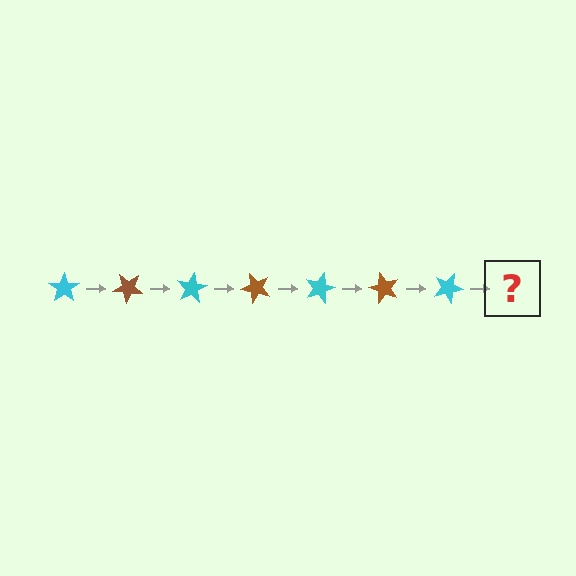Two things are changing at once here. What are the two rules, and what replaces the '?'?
The two rules are that it rotates 40 degrees each step and the color cycles through cyan and brown. The '?' should be a brown star, rotated 280 degrees from the start.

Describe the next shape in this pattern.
It should be a brown star, rotated 280 degrees from the start.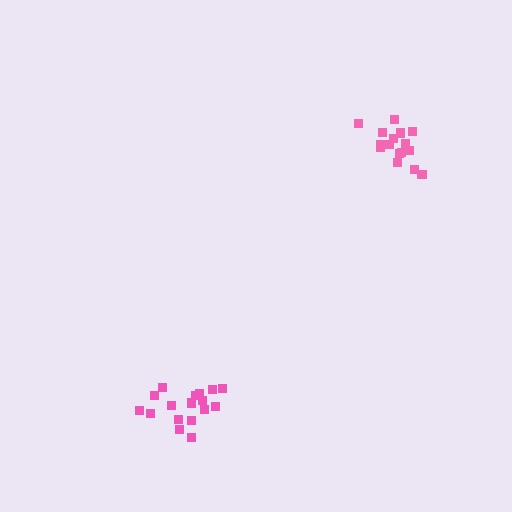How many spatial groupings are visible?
There are 2 spatial groupings.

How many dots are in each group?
Group 1: 17 dots, Group 2: 17 dots (34 total).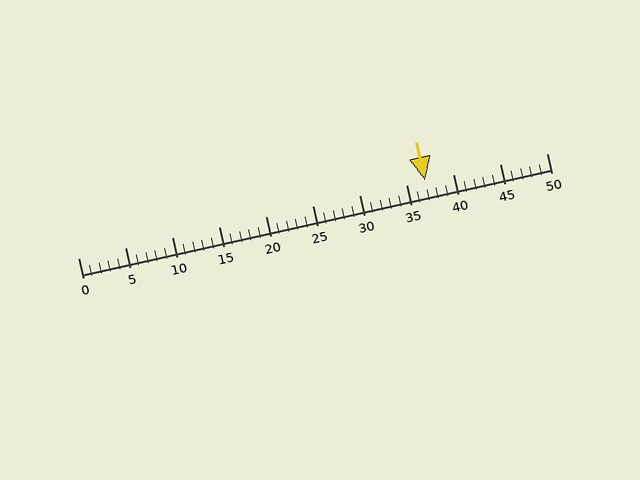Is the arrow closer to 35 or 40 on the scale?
The arrow is closer to 35.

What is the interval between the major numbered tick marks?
The major tick marks are spaced 5 units apart.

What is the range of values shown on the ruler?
The ruler shows values from 0 to 50.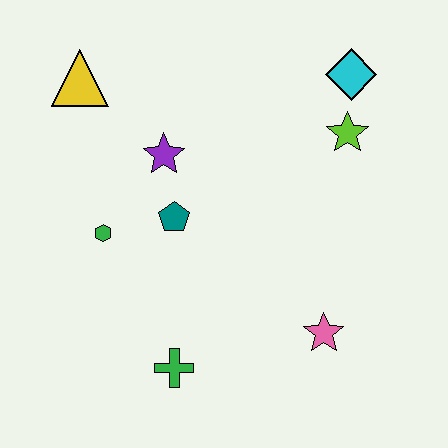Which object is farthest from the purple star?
The pink star is farthest from the purple star.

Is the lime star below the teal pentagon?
No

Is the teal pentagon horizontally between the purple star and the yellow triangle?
No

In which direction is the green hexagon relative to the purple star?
The green hexagon is below the purple star.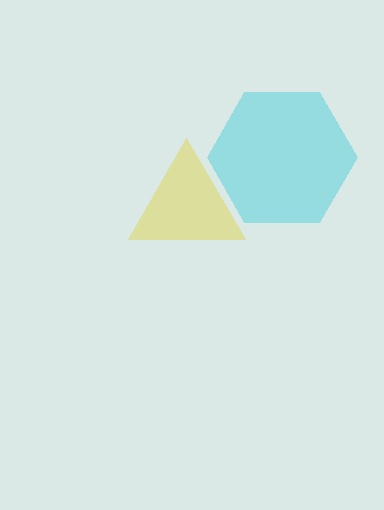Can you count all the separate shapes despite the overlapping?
Yes, there are 2 separate shapes.